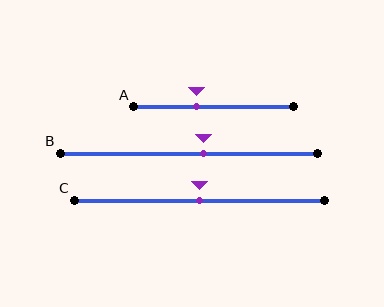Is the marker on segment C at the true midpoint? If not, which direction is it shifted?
Yes, the marker on segment C is at the true midpoint.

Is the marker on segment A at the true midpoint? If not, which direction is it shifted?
No, the marker on segment A is shifted to the left by about 10% of the segment length.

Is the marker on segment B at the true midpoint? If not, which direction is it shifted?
No, the marker on segment B is shifted to the right by about 6% of the segment length.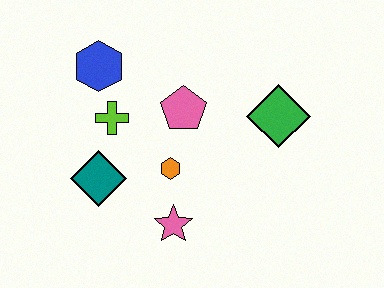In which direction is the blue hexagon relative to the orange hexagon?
The blue hexagon is above the orange hexagon.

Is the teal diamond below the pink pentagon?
Yes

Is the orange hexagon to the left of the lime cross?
No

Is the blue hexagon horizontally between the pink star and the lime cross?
No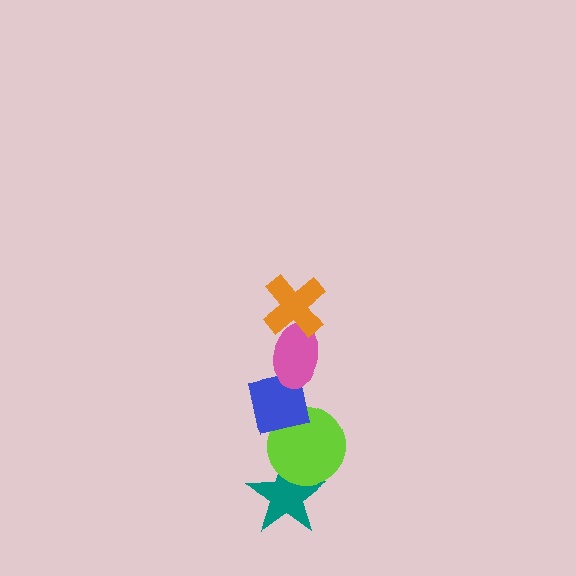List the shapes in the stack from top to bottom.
From top to bottom: the orange cross, the pink ellipse, the blue square, the lime circle, the teal star.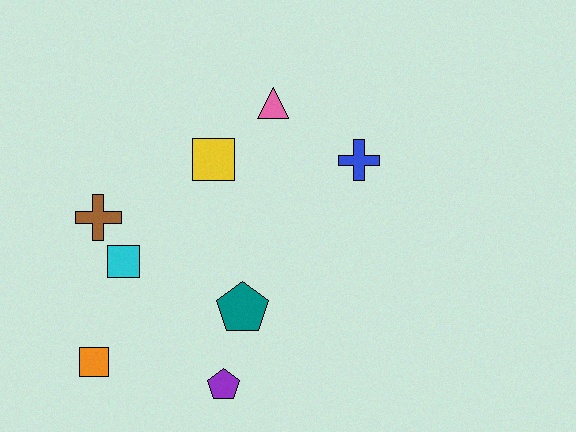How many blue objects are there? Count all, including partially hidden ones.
There is 1 blue object.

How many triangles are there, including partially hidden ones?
There is 1 triangle.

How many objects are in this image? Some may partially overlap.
There are 8 objects.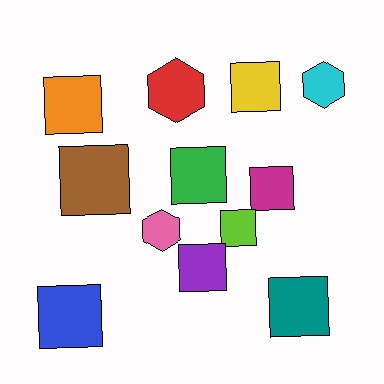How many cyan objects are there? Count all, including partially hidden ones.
There is 1 cyan object.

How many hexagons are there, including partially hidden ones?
There are 3 hexagons.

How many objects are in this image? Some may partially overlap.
There are 12 objects.